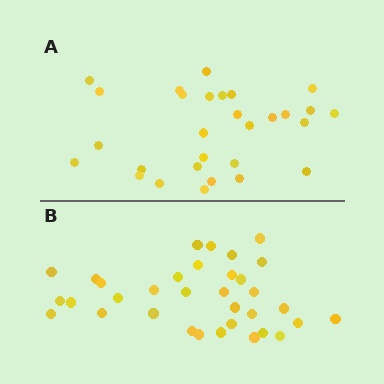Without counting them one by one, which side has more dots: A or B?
Region B (the bottom region) has more dots.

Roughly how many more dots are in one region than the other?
Region B has about 5 more dots than region A.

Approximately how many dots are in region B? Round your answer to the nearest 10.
About 30 dots. (The exact count is 34, which rounds to 30.)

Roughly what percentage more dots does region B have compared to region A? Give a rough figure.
About 15% more.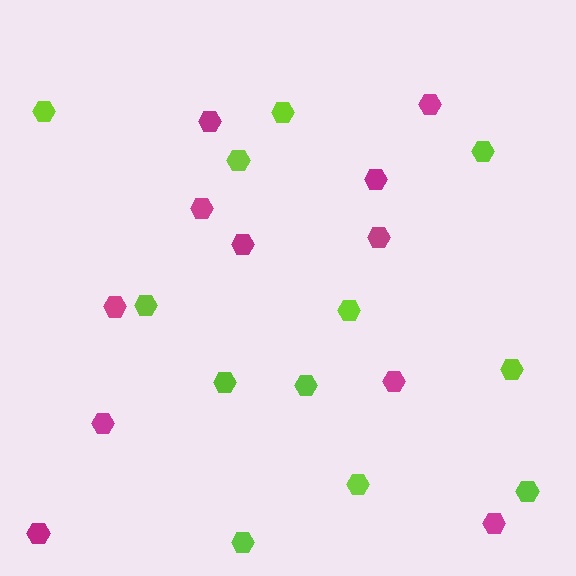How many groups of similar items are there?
There are 2 groups: one group of lime hexagons (12) and one group of magenta hexagons (11).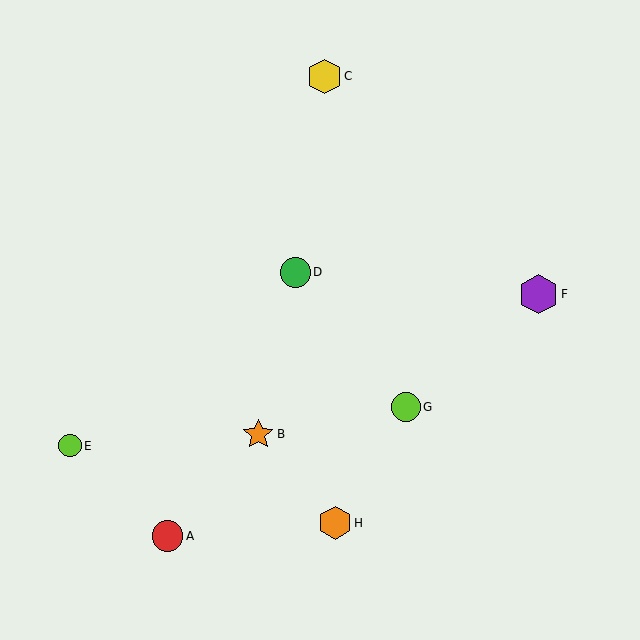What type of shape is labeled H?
Shape H is an orange hexagon.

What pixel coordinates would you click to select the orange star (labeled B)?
Click at (258, 434) to select the orange star B.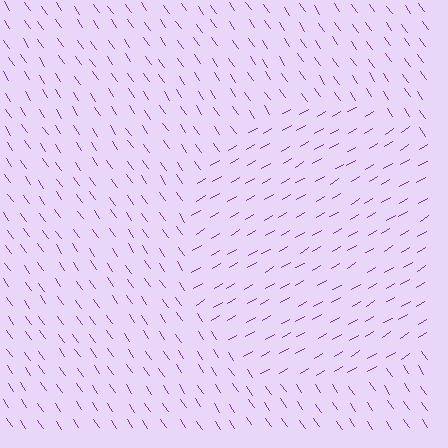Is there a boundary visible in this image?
Yes, there is a texture boundary formed by a change in line orientation.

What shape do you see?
I see a circle.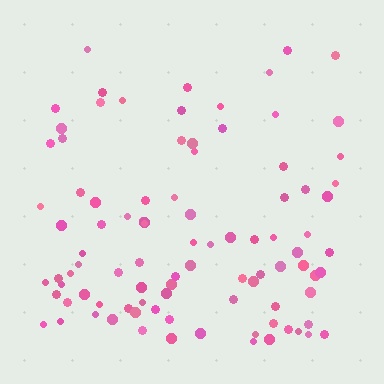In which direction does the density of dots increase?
From top to bottom, with the bottom side densest.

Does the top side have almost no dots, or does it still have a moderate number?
Still a moderate number, just noticeably fewer than the bottom.